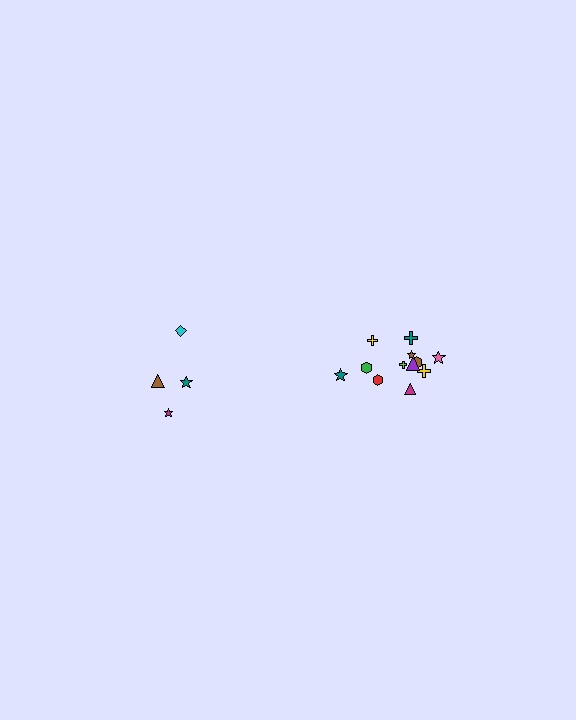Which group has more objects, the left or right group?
The right group.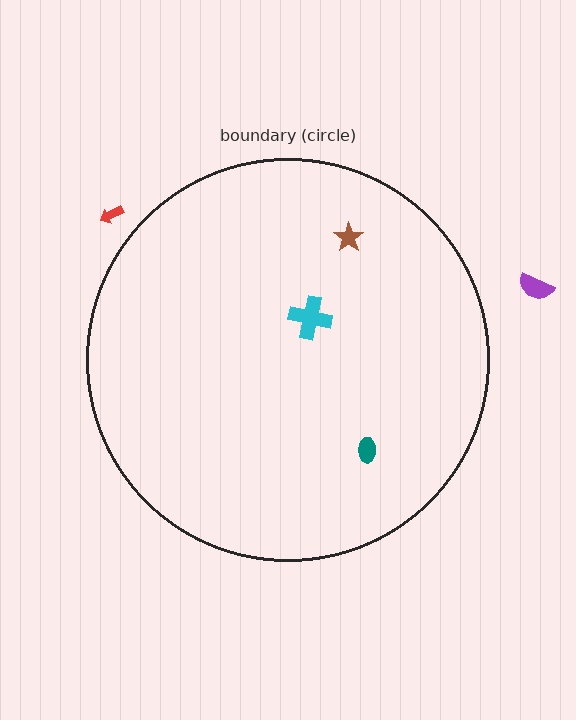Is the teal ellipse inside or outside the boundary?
Inside.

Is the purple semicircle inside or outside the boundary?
Outside.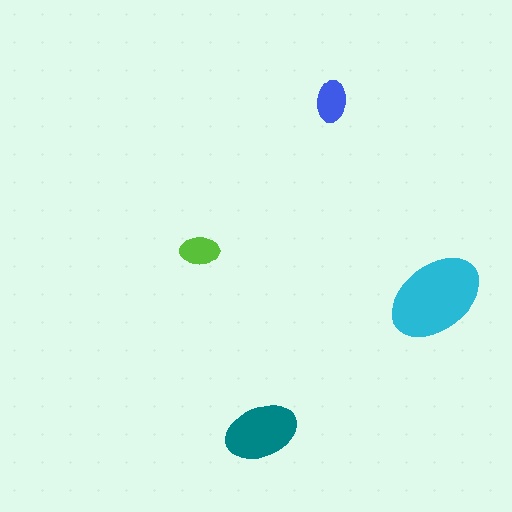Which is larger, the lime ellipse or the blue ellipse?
The blue one.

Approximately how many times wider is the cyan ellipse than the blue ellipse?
About 2.5 times wider.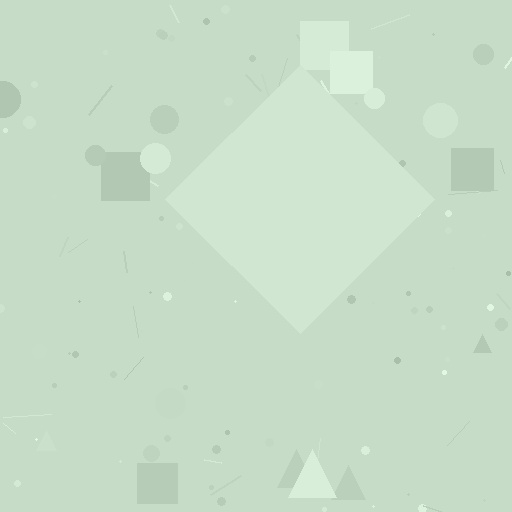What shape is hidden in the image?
A diamond is hidden in the image.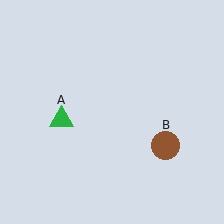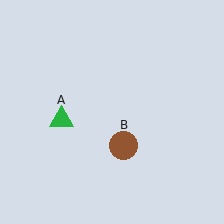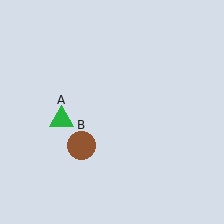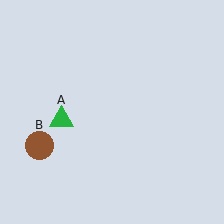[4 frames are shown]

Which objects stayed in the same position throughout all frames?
Green triangle (object A) remained stationary.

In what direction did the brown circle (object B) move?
The brown circle (object B) moved left.